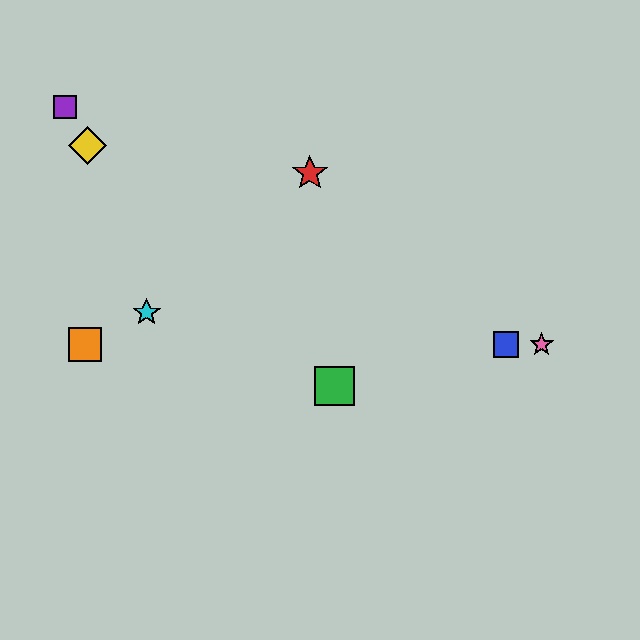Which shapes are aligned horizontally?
The blue square, the orange square, the pink star are aligned horizontally.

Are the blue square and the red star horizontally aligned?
No, the blue square is at y≈344 and the red star is at y≈173.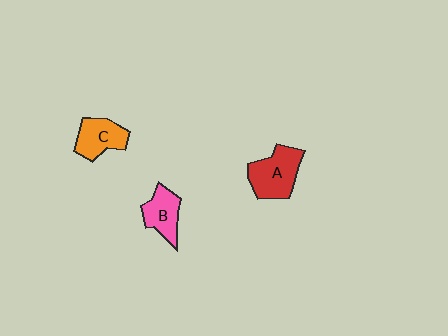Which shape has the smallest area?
Shape B (pink).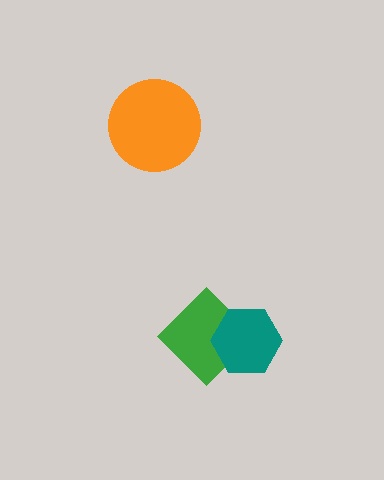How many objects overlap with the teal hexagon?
1 object overlaps with the teal hexagon.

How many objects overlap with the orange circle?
0 objects overlap with the orange circle.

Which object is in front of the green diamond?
The teal hexagon is in front of the green diamond.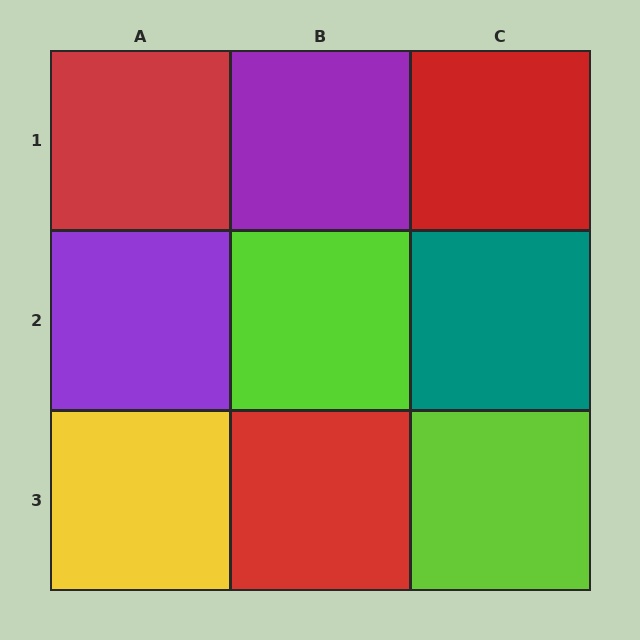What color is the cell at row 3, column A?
Yellow.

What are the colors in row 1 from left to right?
Red, purple, red.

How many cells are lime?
2 cells are lime.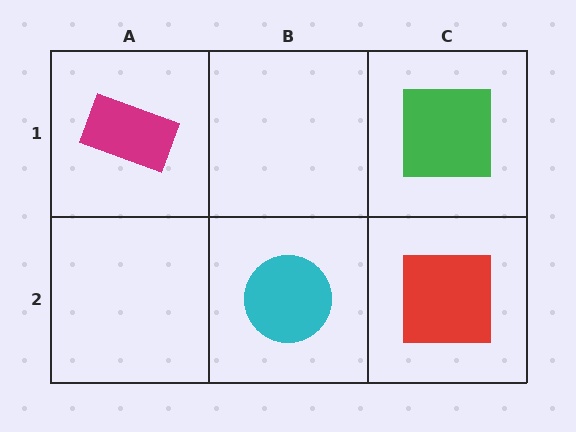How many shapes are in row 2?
2 shapes.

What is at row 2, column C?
A red square.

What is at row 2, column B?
A cyan circle.